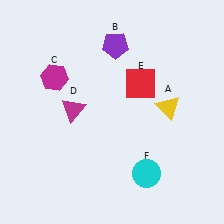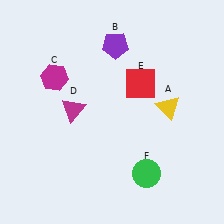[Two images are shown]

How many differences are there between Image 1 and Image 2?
There is 1 difference between the two images.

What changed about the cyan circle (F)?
In Image 1, F is cyan. In Image 2, it changed to green.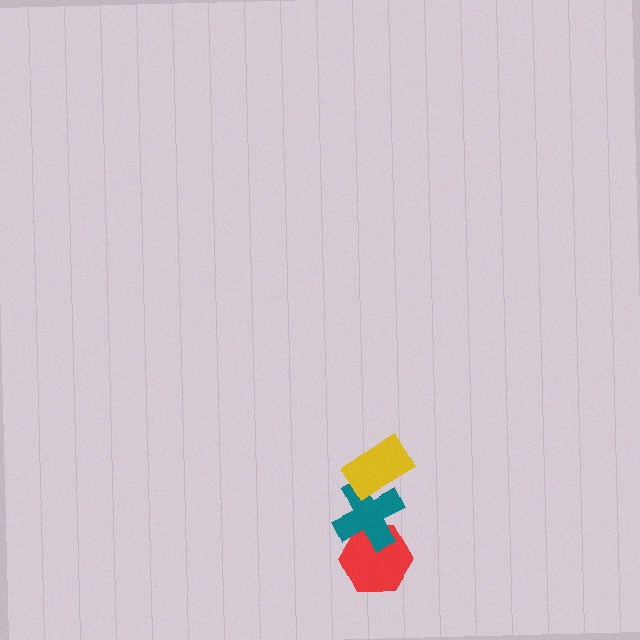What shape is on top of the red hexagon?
The teal cross is on top of the red hexagon.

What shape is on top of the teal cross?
The yellow rectangle is on top of the teal cross.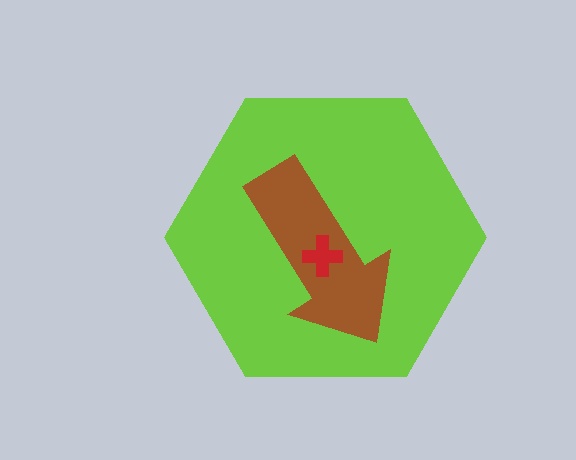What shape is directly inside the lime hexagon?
The brown arrow.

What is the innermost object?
The red cross.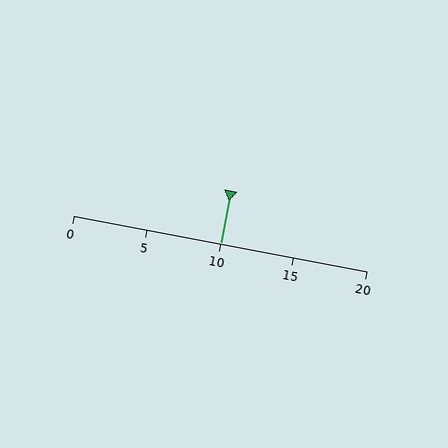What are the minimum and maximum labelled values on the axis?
The axis runs from 0 to 20.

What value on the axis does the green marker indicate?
The marker indicates approximately 10.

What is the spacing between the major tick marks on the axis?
The major ticks are spaced 5 apart.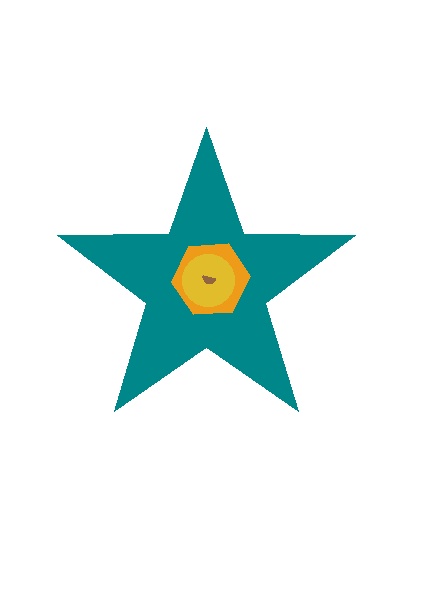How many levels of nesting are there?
4.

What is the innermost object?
The brown semicircle.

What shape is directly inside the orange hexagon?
The yellow circle.